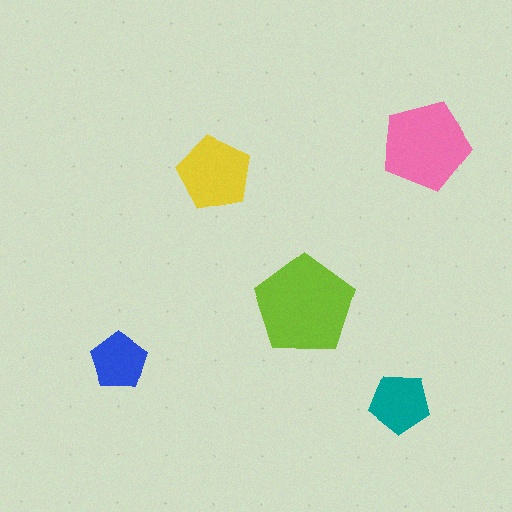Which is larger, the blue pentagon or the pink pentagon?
The pink one.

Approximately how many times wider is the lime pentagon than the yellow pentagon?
About 1.5 times wider.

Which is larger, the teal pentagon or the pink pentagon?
The pink one.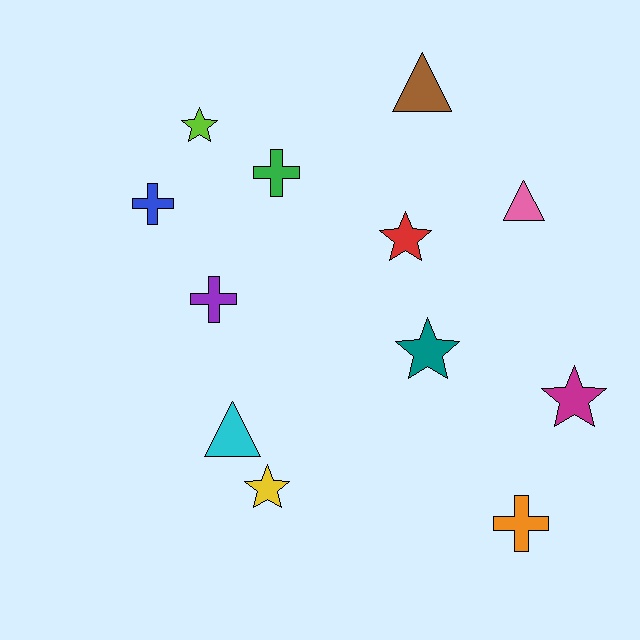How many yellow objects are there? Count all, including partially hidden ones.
There is 1 yellow object.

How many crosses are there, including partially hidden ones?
There are 4 crosses.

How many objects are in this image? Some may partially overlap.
There are 12 objects.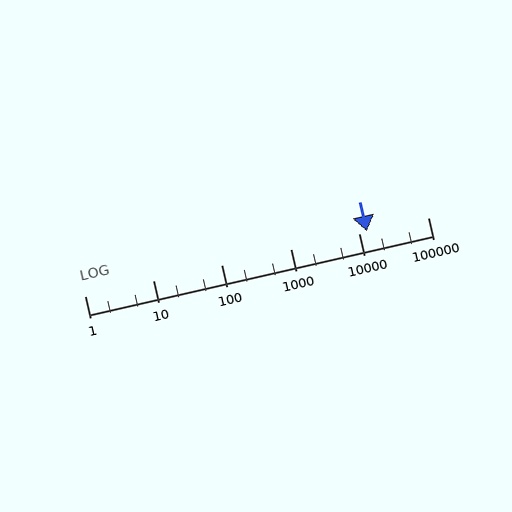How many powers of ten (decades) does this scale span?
The scale spans 5 decades, from 1 to 100000.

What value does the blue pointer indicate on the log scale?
The pointer indicates approximately 13000.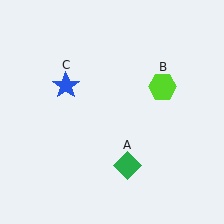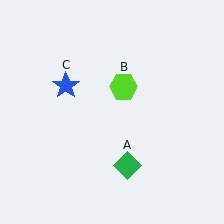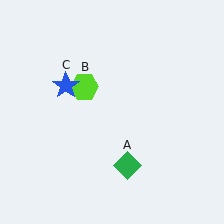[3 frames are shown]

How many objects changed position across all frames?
1 object changed position: lime hexagon (object B).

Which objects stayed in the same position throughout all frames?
Green diamond (object A) and blue star (object C) remained stationary.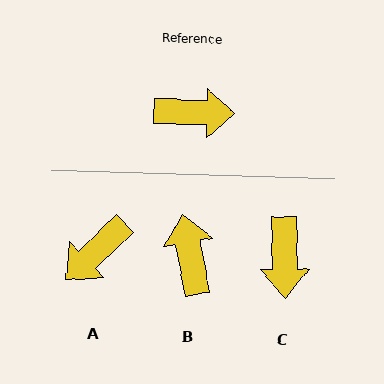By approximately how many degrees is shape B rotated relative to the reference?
Approximately 103 degrees counter-clockwise.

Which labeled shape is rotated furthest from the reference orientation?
A, about 134 degrees away.